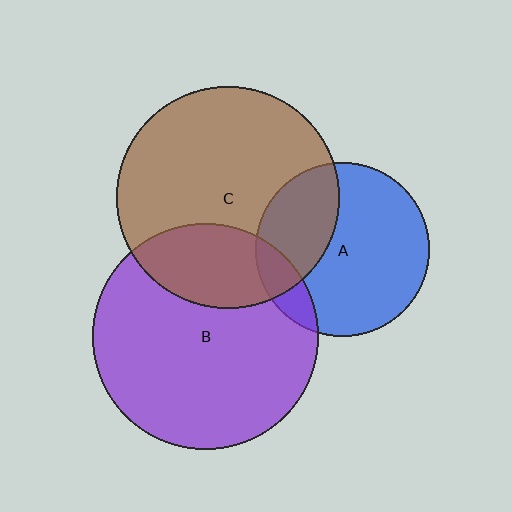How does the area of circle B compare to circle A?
Approximately 1.7 times.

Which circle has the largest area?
Circle B (purple).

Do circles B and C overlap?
Yes.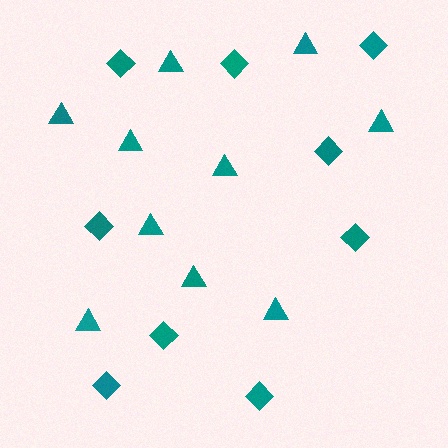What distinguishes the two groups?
There are 2 groups: one group of triangles (10) and one group of diamonds (9).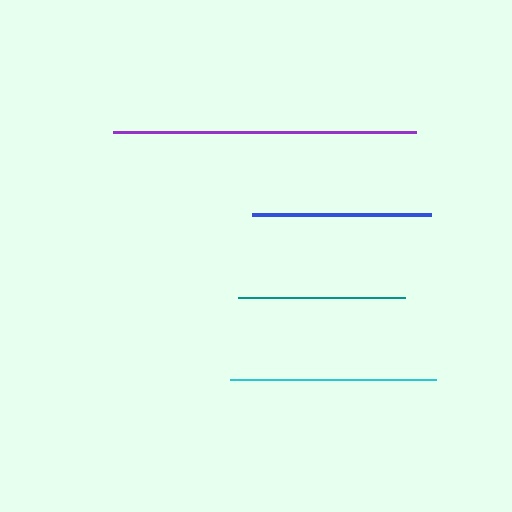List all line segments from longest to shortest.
From longest to shortest: purple, cyan, blue, teal.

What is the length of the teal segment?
The teal segment is approximately 168 pixels long.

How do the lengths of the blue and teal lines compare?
The blue and teal lines are approximately the same length.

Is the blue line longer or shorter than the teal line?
The blue line is longer than the teal line.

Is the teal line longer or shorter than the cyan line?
The cyan line is longer than the teal line.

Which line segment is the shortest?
The teal line is the shortest at approximately 168 pixels.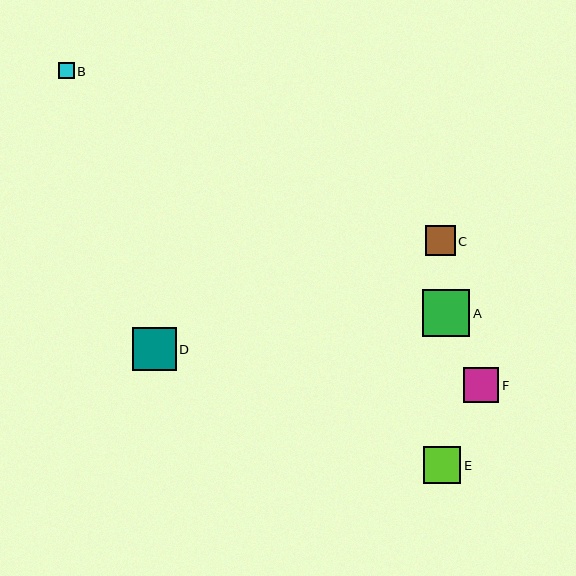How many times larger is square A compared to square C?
Square A is approximately 1.5 times the size of square C.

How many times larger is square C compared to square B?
Square C is approximately 1.9 times the size of square B.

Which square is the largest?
Square A is the largest with a size of approximately 47 pixels.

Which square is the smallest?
Square B is the smallest with a size of approximately 16 pixels.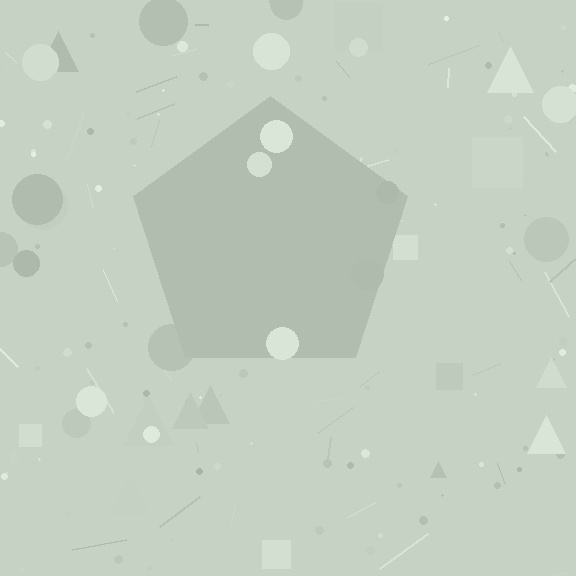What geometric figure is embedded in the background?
A pentagon is embedded in the background.